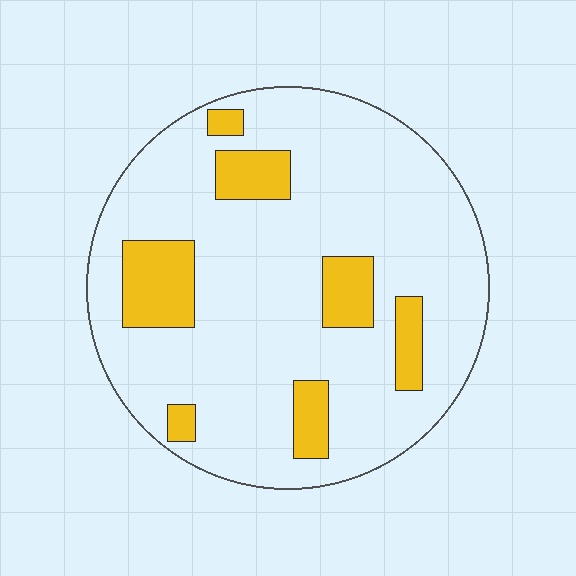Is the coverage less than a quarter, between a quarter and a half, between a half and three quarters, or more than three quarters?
Less than a quarter.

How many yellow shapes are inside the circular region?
7.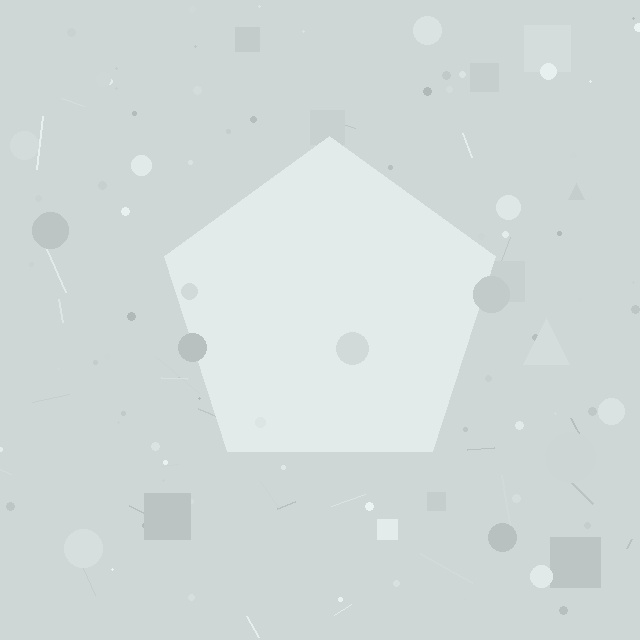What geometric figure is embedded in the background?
A pentagon is embedded in the background.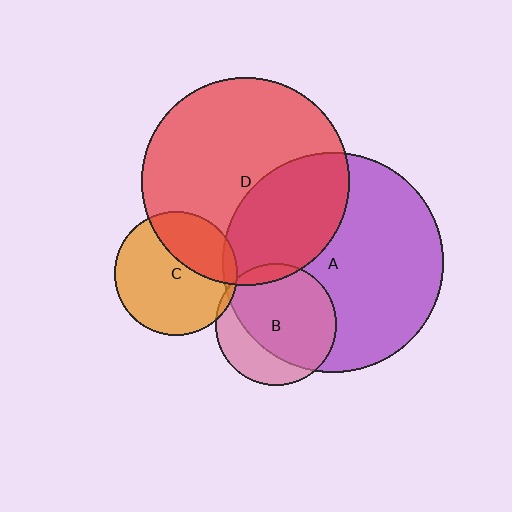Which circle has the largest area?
Circle A (purple).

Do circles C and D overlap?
Yes.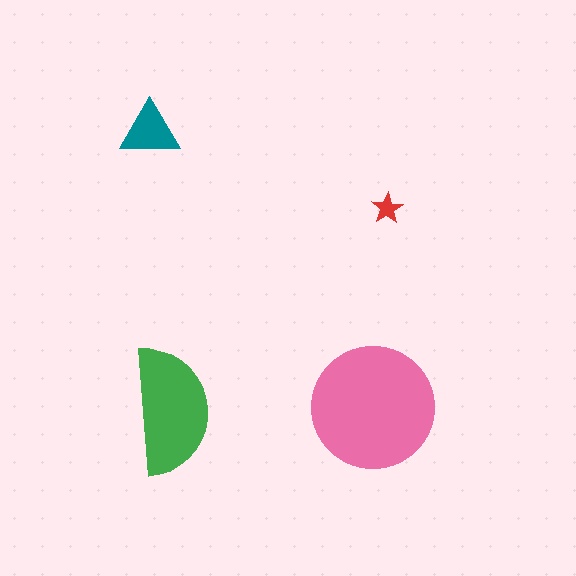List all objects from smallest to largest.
The red star, the teal triangle, the green semicircle, the pink circle.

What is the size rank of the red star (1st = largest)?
4th.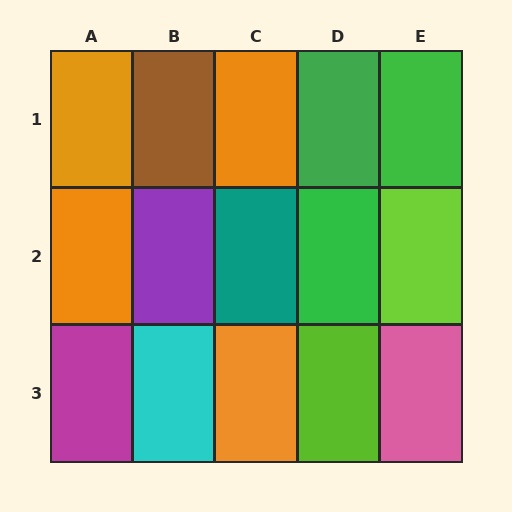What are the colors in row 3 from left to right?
Magenta, cyan, orange, lime, pink.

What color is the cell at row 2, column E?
Lime.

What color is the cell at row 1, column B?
Brown.